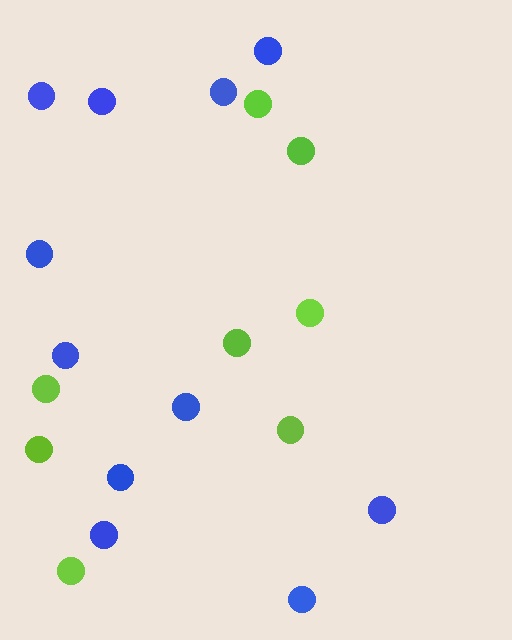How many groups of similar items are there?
There are 2 groups: one group of lime circles (8) and one group of blue circles (11).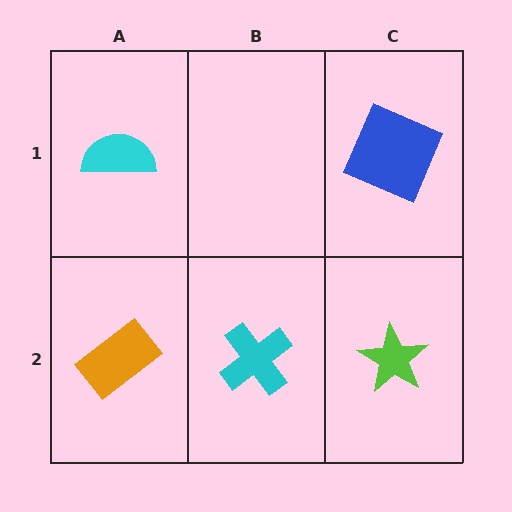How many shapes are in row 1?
2 shapes.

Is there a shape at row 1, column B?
No, that cell is empty.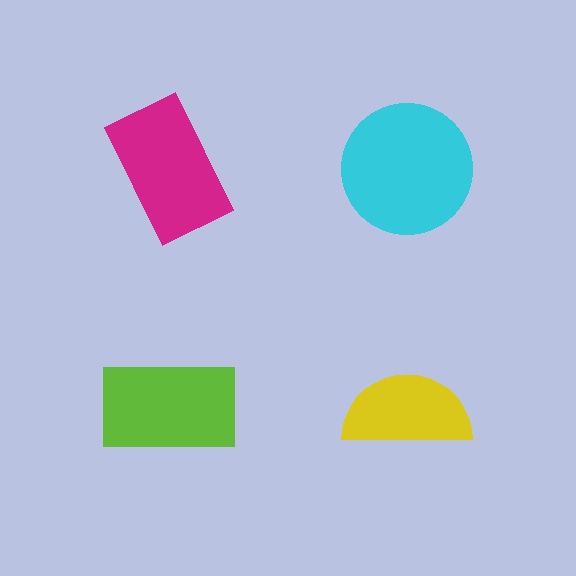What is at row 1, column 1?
A magenta rectangle.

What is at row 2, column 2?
A yellow semicircle.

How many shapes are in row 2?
2 shapes.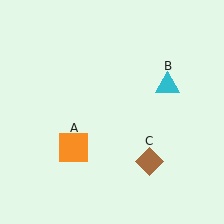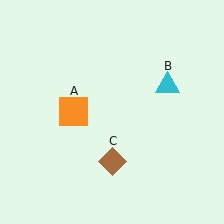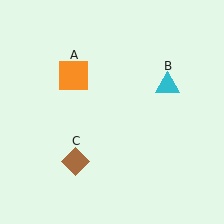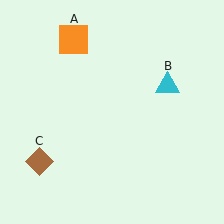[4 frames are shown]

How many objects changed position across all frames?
2 objects changed position: orange square (object A), brown diamond (object C).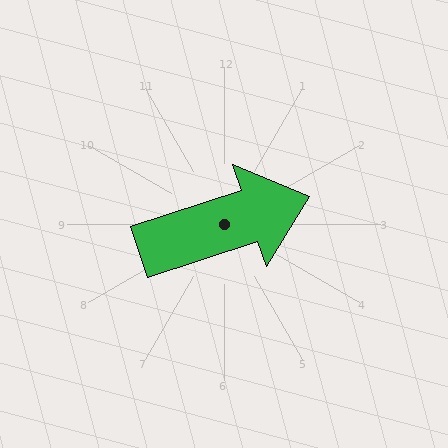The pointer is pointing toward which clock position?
Roughly 2 o'clock.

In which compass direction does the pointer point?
East.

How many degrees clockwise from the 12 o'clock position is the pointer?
Approximately 72 degrees.